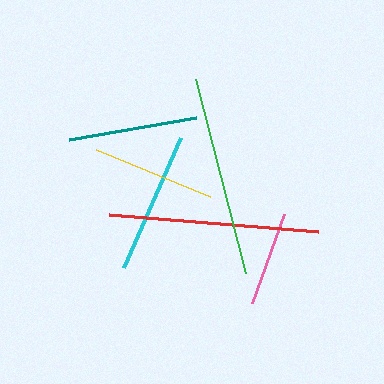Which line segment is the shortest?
The pink line is the shortest at approximately 95 pixels.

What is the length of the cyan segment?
The cyan segment is approximately 142 pixels long.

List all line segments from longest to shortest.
From longest to shortest: red, green, cyan, teal, yellow, pink.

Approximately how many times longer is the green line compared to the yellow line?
The green line is approximately 1.6 times the length of the yellow line.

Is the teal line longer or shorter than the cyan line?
The cyan line is longer than the teal line.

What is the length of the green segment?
The green segment is approximately 201 pixels long.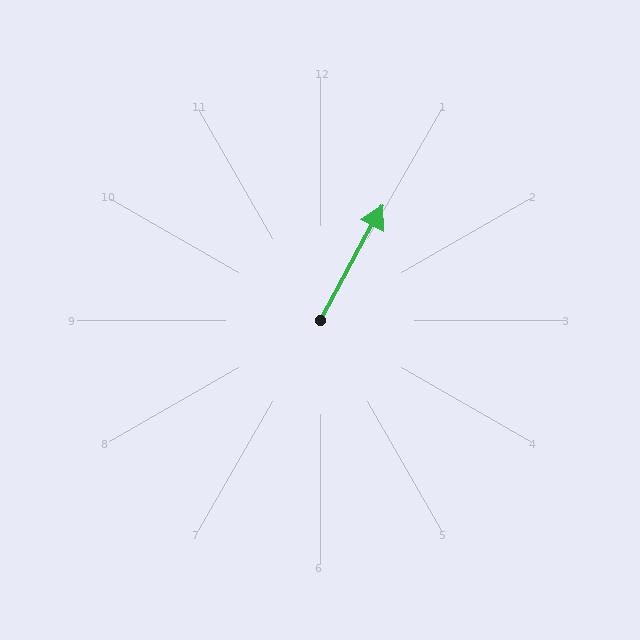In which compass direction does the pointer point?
Northeast.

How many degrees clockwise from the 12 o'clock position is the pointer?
Approximately 29 degrees.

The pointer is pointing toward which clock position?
Roughly 1 o'clock.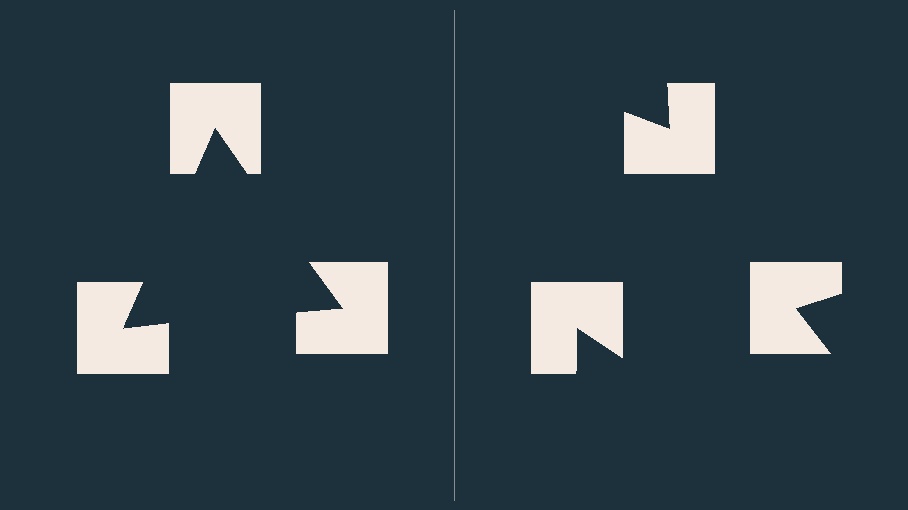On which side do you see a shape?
An illusory triangle appears on the left side. On the right side the wedge cuts are rotated, so no coherent shape forms.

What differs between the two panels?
The notched squares are positioned identically on both sides; only the wedge orientations differ. On the left they align to a triangle; on the right they are misaligned.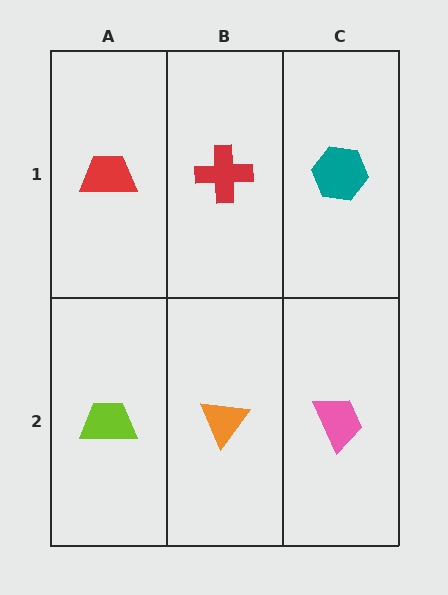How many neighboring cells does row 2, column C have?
2.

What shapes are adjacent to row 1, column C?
A pink trapezoid (row 2, column C), a red cross (row 1, column B).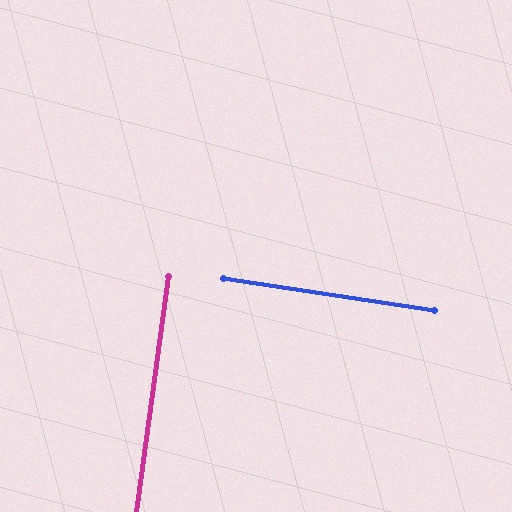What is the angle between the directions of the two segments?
Approximately 89 degrees.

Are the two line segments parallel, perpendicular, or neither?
Perpendicular — they meet at approximately 89°.